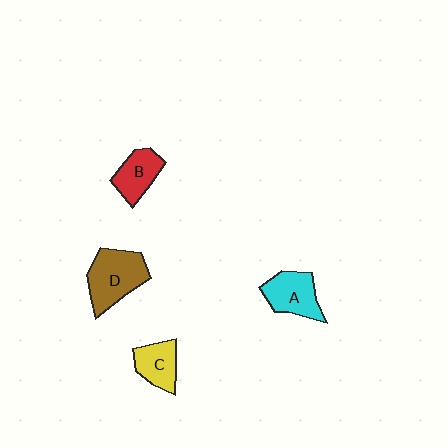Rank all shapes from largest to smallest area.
From largest to smallest: D (brown), A (cyan), B (red), C (yellow).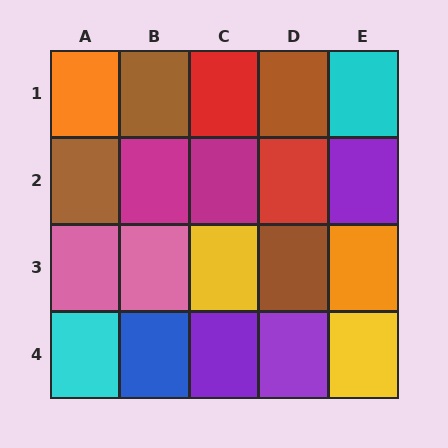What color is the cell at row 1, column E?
Cyan.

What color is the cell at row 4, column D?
Purple.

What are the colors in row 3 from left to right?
Pink, pink, yellow, brown, orange.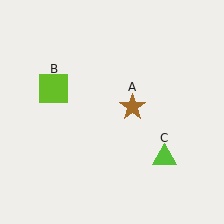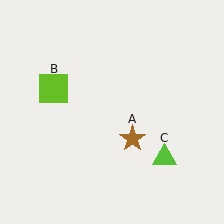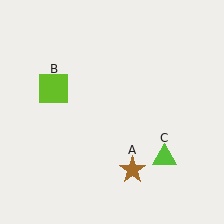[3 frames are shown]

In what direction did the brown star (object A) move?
The brown star (object A) moved down.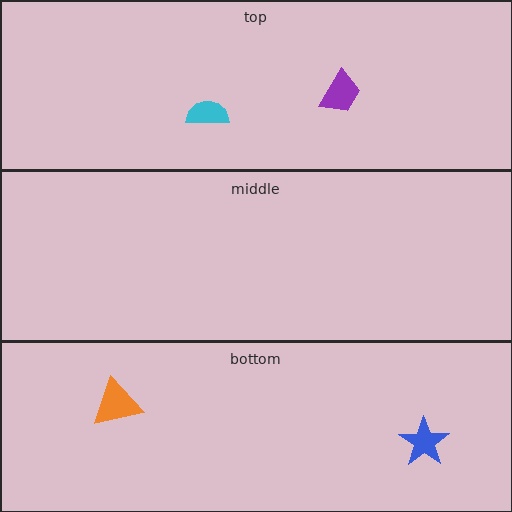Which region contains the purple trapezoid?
The top region.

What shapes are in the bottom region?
The blue star, the orange triangle.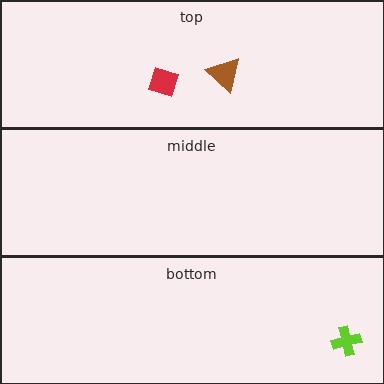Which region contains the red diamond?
The top region.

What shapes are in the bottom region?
The lime cross.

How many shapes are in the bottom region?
1.